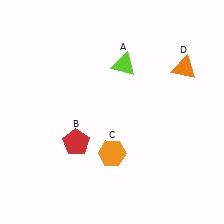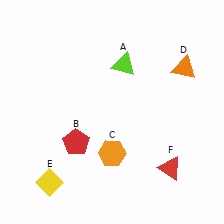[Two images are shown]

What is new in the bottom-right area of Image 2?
A red triangle (F) was added in the bottom-right area of Image 2.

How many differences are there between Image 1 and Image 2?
There are 2 differences between the two images.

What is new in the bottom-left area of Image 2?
A yellow diamond (E) was added in the bottom-left area of Image 2.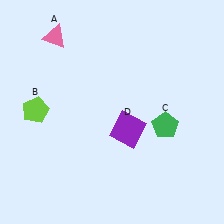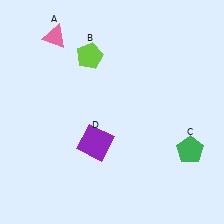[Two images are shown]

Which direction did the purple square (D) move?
The purple square (D) moved left.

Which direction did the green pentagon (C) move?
The green pentagon (C) moved right.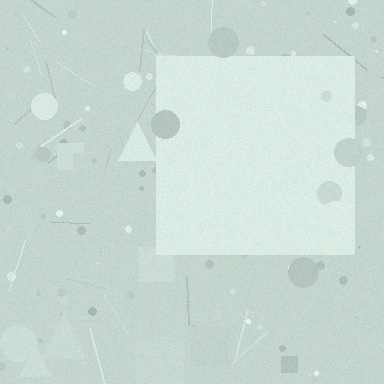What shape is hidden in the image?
A square is hidden in the image.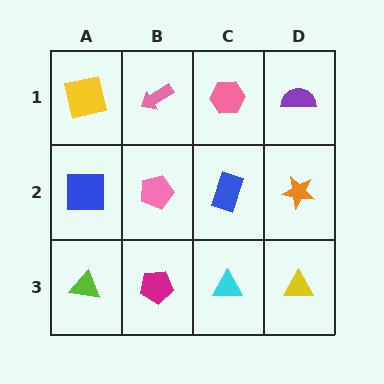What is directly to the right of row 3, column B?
A cyan triangle.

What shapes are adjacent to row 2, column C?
A pink hexagon (row 1, column C), a cyan triangle (row 3, column C), a pink pentagon (row 2, column B), an orange star (row 2, column D).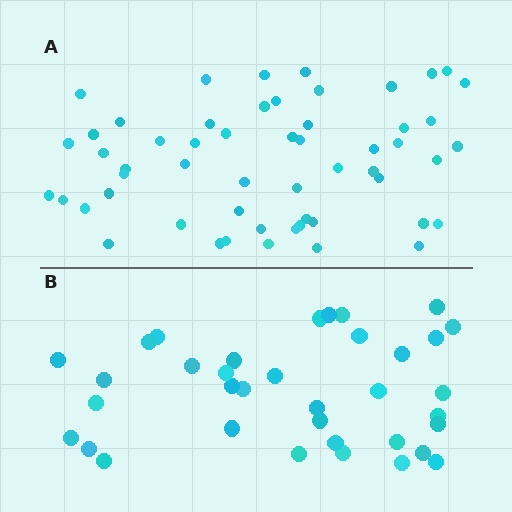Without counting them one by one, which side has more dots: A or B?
Region A (the top region) has more dots.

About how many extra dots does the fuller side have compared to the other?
Region A has approximately 20 more dots than region B.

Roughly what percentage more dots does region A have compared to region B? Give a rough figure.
About 55% more.